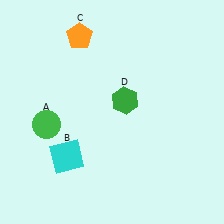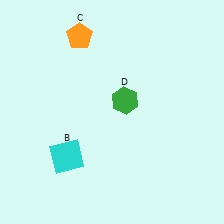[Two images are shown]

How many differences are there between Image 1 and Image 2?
There is 1 difference between the two images.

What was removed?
The green circle (A) was removed in Image 2.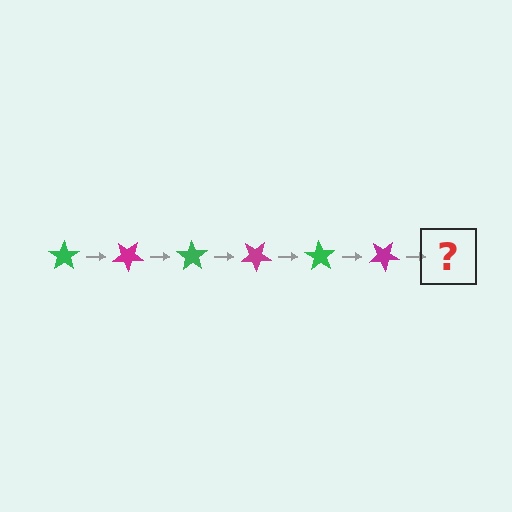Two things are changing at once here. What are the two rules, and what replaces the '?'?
The two rules are that it rotates 35 degrees each step and the color cycles through green and magenta. The '?' should be a green star, rotated 210 degrees from the start.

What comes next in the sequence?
The next element should be a green star, rotated 210 degrees from the start.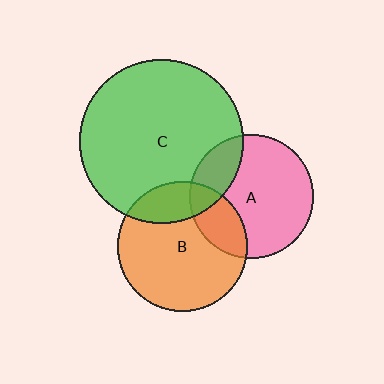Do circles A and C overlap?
Yes.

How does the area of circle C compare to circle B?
Approximately 1.6 times.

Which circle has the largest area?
Circle C (green).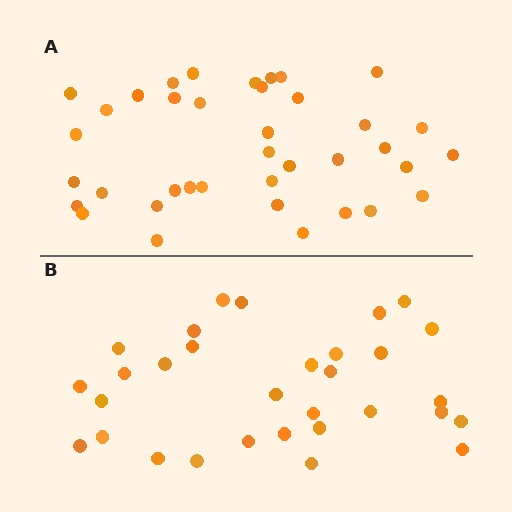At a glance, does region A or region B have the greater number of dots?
Region A (the top region) has more dots.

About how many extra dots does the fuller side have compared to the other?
Region A has roughly 8 or so more dots than region B.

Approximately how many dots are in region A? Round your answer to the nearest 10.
About 40 dots. (The exact count is 38, which rounds to 40.)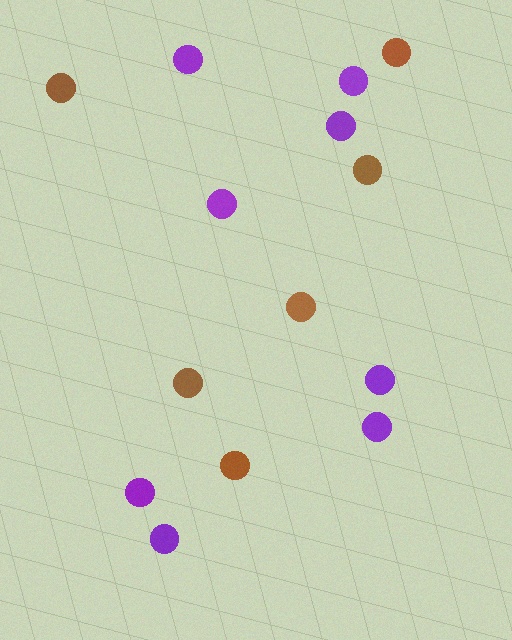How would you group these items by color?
There are 2 groups: one group of purple circles (8) and one group of brown circles (6).